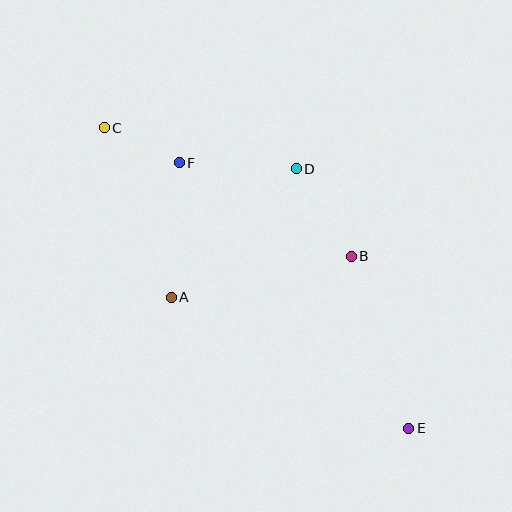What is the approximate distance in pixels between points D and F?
The distance between D and F is approximately 117 pixels.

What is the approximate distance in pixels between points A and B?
The distance between A and B is approximately 184 pixels.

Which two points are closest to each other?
Points C and F are closest to each other.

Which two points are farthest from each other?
Points C and E are farthest from each other.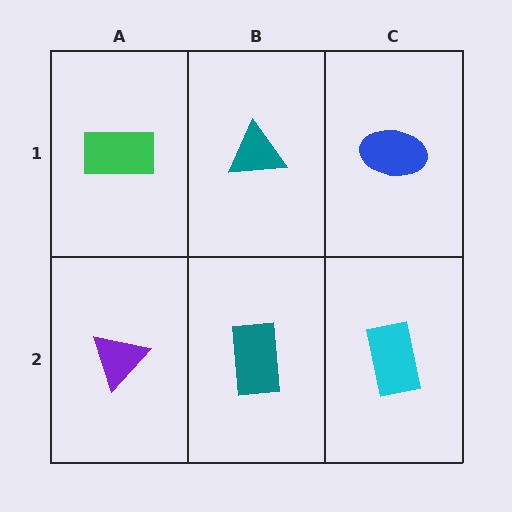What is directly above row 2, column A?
A green rectangle.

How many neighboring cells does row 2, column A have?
2.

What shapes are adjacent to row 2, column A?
A green rectangle (row 1, column A), a teal rectangle (row 2, column B).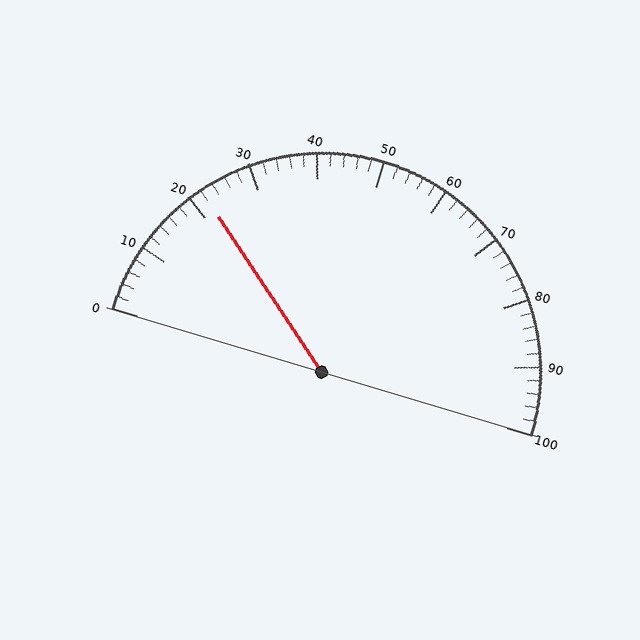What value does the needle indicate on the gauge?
The needle indicates approximately 22.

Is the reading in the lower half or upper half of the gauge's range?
The reading is in the lower half of the range (0 to 100).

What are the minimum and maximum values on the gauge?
The gauge ranges from 0 to 100.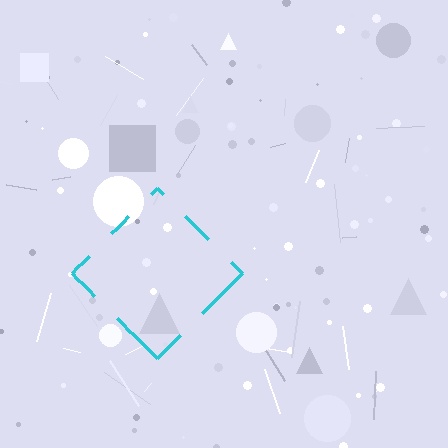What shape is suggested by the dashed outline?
The dashed outline suggests a diamond.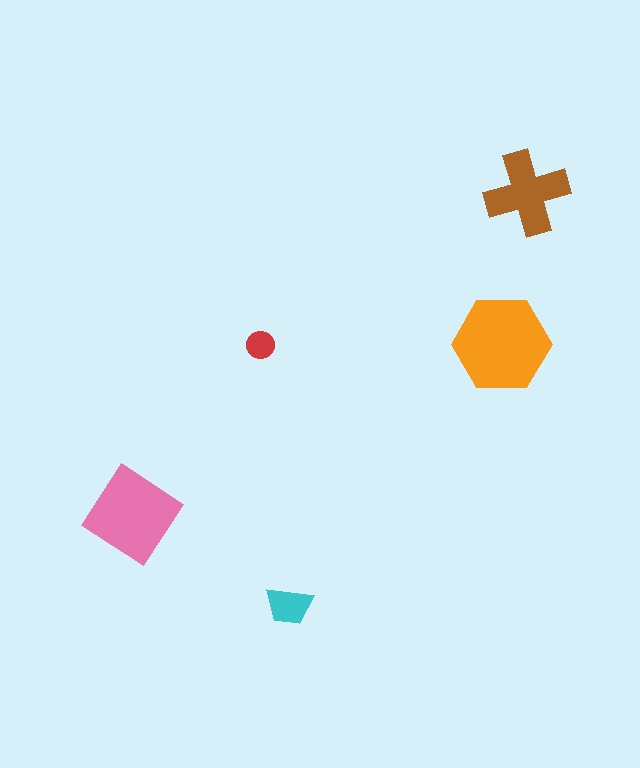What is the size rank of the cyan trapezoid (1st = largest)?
4th.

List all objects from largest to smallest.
The orange hexagon, the pink diamond, the brown cross, the cyan trapezoid, the red circle.